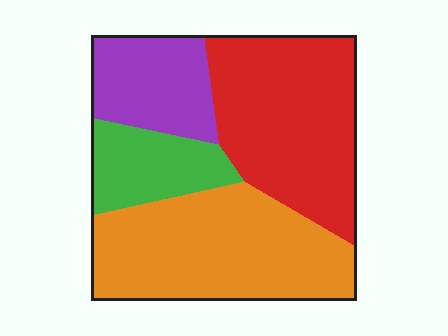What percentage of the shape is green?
Green takes up about one eighth (1/8) of the shape.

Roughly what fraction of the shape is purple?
Purple covers roughly 15% of the shape.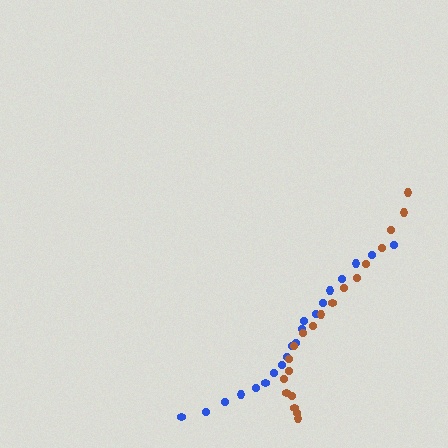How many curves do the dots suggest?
There are 2 distinct paths.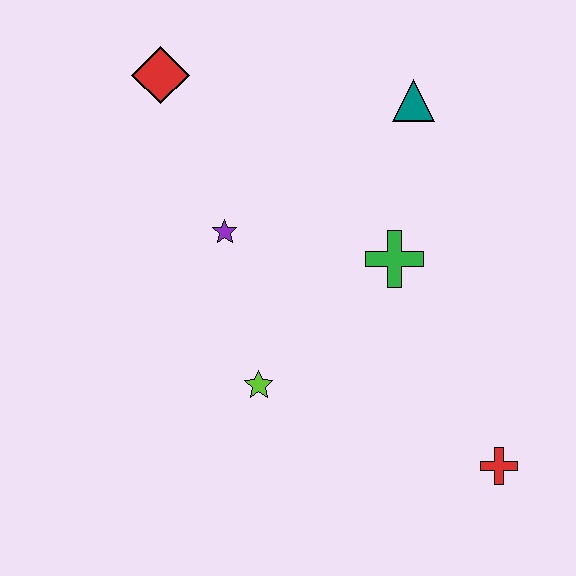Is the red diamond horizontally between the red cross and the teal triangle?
No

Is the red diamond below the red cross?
No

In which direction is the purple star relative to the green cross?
The purple star is to the left of the green cross.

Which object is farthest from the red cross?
The red diamond is farthest from the red cross.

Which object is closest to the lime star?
The purple star is closest to the lime star.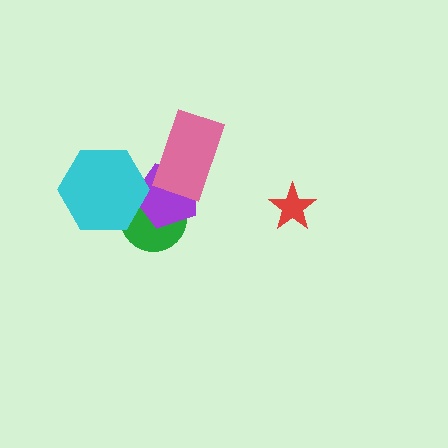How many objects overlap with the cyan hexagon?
2 objects overlap with the cyan hexagon.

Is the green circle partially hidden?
Yes, it is partially covered by another shape.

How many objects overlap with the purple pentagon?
3 objects overlap with the purple pentagon.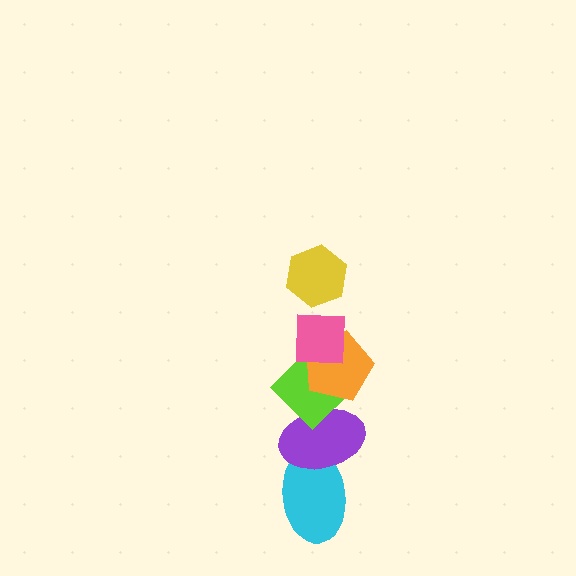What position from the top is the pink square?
The pink square is 2nd from the top.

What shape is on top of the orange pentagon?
The pink square is on top of the orange pentagon.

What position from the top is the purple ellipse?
The purple ellipse is 5th from the top.